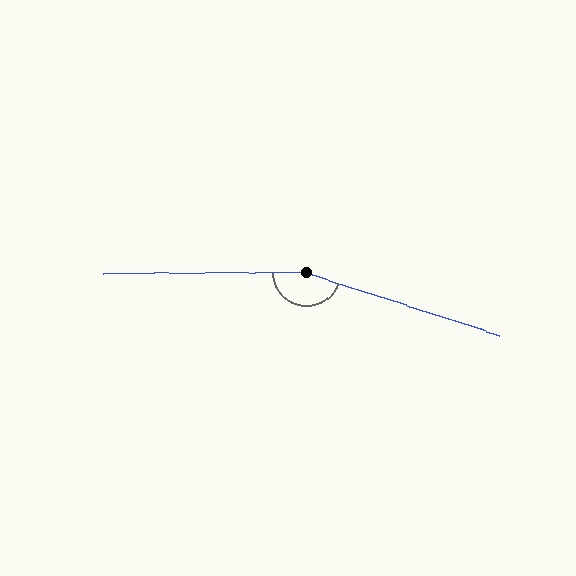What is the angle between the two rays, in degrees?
Approximately 161 degrees.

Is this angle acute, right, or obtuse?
It is obtuse.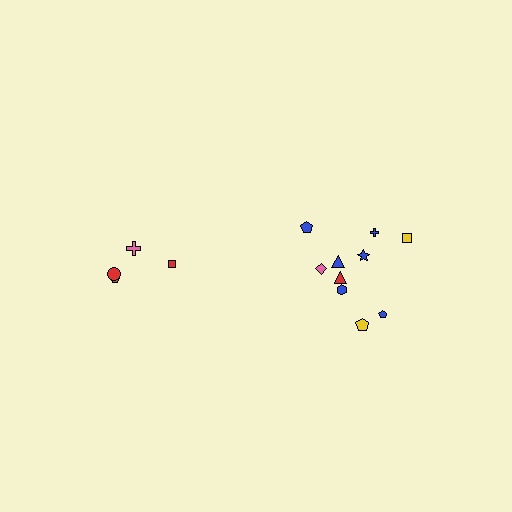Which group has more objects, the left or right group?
The right group.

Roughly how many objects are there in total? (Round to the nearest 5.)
Roughly 15 objects in total.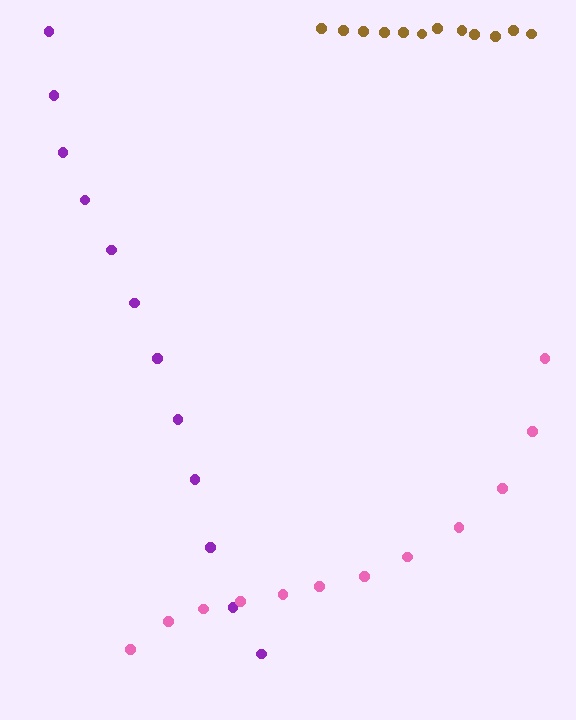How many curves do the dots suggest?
There are 3 distinct paths.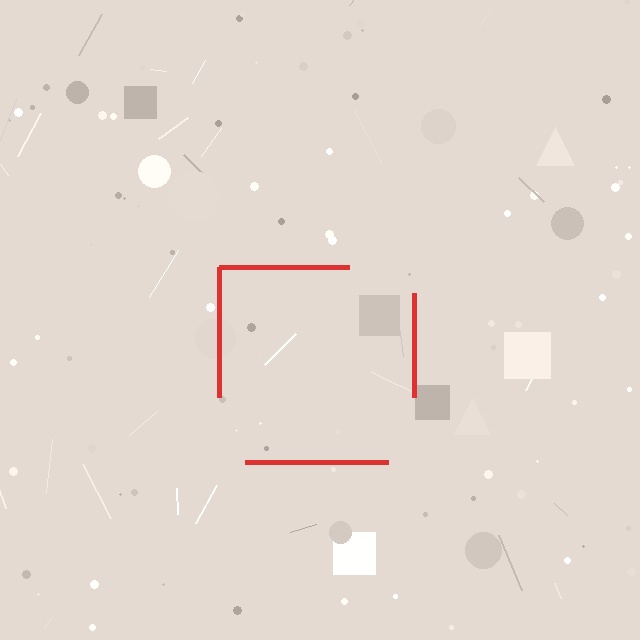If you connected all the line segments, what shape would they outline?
They would outline a square.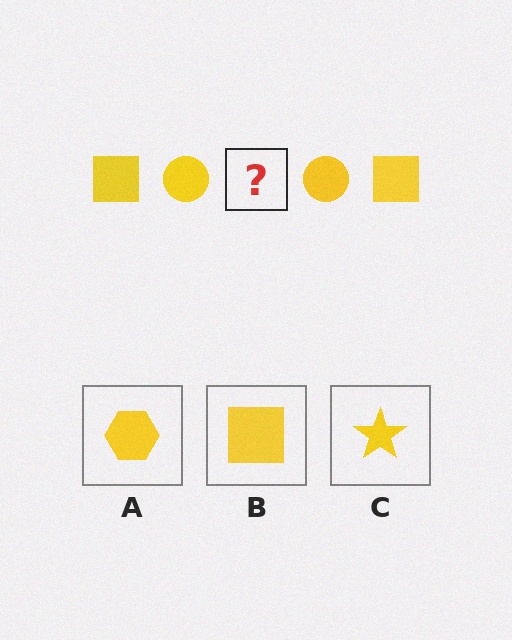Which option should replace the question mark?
Option B.